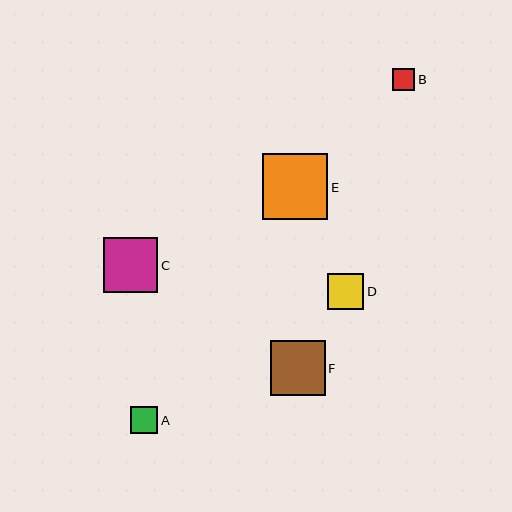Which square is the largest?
Square E is the largest with a size of approximately 65 pixels.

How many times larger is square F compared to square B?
Square F is approximately 2.4 times the size of square B.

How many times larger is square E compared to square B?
Square E is approximately 2.9 times the size of square B.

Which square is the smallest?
Square B is the smallest with a size of approximately 23 pixels.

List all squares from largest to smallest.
From largest to smallest: E, F, C, D, A, B.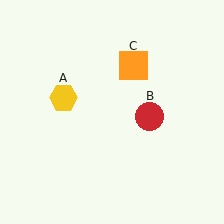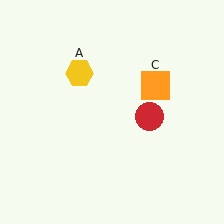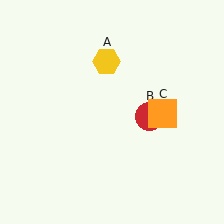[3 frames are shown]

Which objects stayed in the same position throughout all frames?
Red circle (object B) remained stationary.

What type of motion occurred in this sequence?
The yellow hexagon (object A), orange square (object C) rotated clockwise around the center of the scene.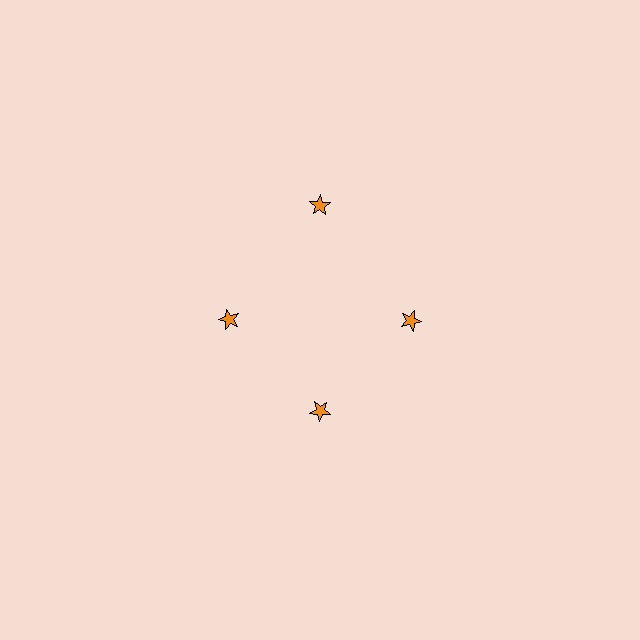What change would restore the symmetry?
The symmetry would be restored by moving it inward, back onto the ring so that all 4 stars sit at equal angles and equal distance from the center.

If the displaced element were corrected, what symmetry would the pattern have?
It would have 4-fold rotational symmetry — the pattern would map onto itself every 90 degrees.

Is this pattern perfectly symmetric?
No. The 4 orange stars are arranged in a ring, but one element near the 12 o'clock position is pushed outward from the center, breaking the 4-fold rotational symmetry.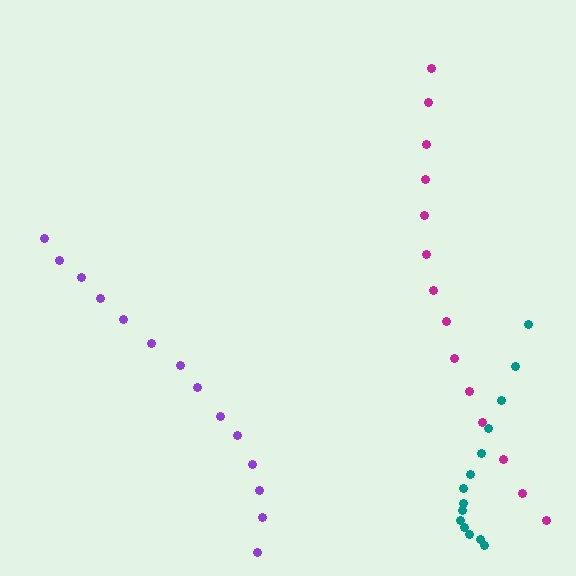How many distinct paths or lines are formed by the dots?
There are 3 distinct paths.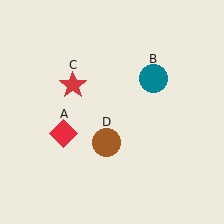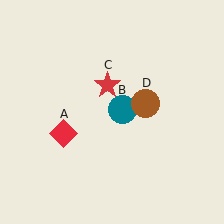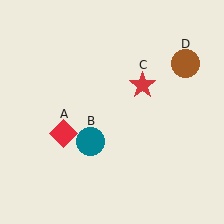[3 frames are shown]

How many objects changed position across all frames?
3 objects changed position: teal circle (object B), red star (object C), brown circle (object D).